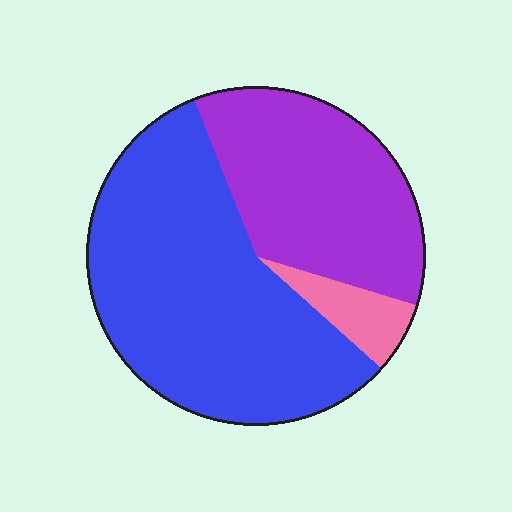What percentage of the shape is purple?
Purple takes up between a third and a half of the shape.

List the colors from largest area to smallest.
From largest to smallest: blue, purple, pink.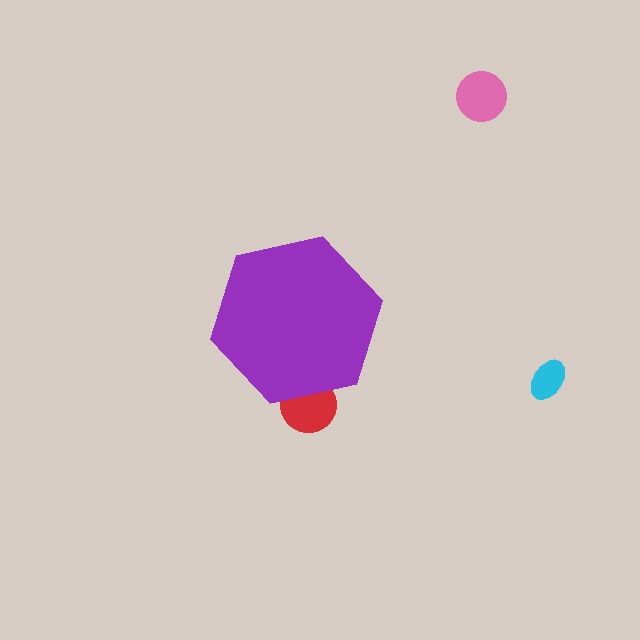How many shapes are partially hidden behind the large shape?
1 shape is partially hidden.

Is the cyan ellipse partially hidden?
No, the cyan ellipse is fully visible.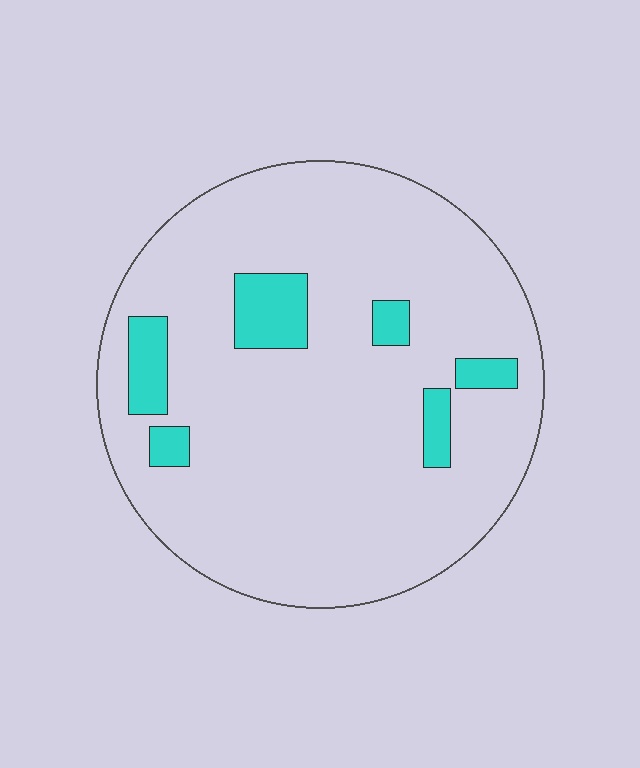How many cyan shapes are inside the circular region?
6.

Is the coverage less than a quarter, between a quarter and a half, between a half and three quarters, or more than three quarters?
Less than a quarter.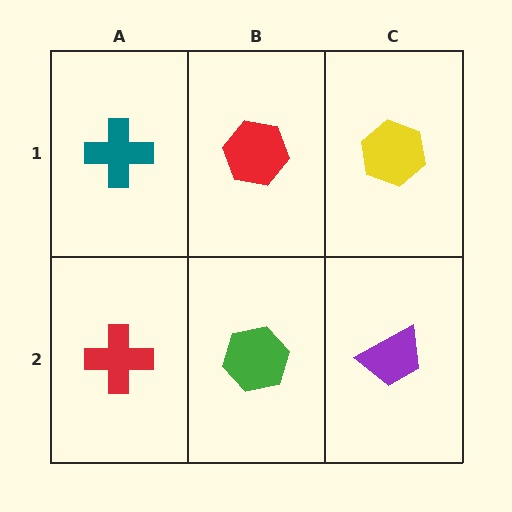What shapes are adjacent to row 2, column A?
A teal cross (row 1, column A), a green hexagon (row 2, column B).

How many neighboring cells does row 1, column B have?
3.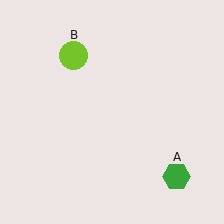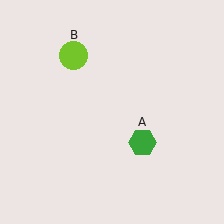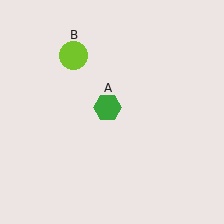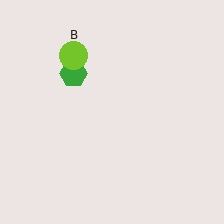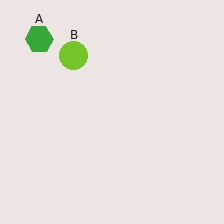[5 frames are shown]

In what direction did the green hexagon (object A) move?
The green hexagon (object A) moved up and to the left.